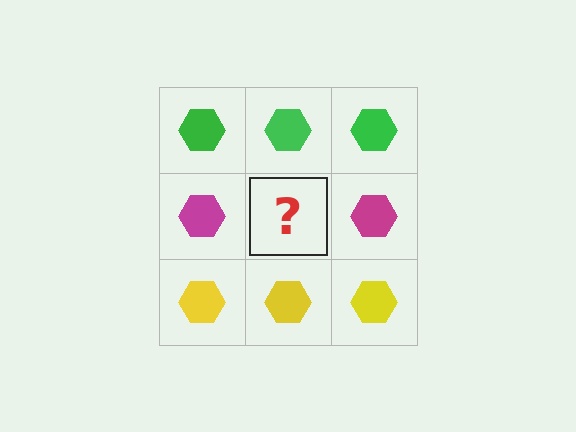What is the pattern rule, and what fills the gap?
The rule is that each row has a consistent color. The gap should be filled with a magenta hexagon.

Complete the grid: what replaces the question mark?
The question mark should be replaced with a magenta hexagon.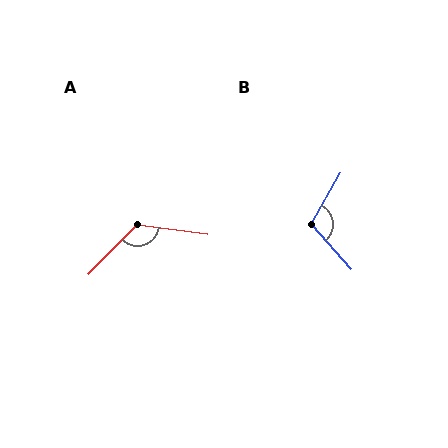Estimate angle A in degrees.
Approximately 127 degrees.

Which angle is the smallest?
B, at approximately 109 degrees.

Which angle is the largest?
A, at approximately 127 degrees.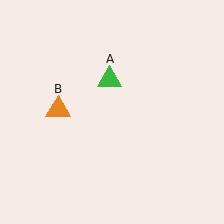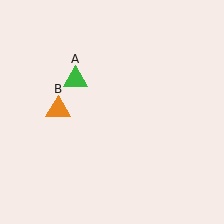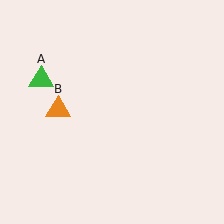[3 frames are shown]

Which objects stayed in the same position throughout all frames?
Orange triangle (object B) remained stationary.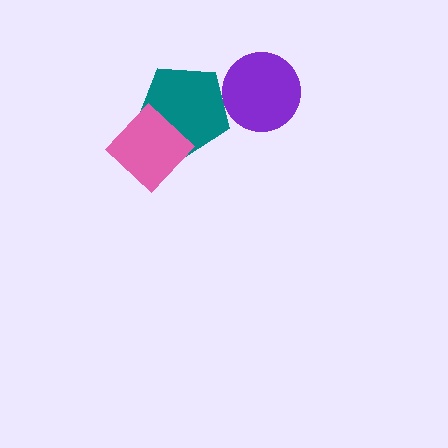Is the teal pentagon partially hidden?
Yes, it is partially covered by another shape.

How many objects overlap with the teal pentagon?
1 object overlaps with the teal pentagon.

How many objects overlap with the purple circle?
0 objects overlap with the purple circle.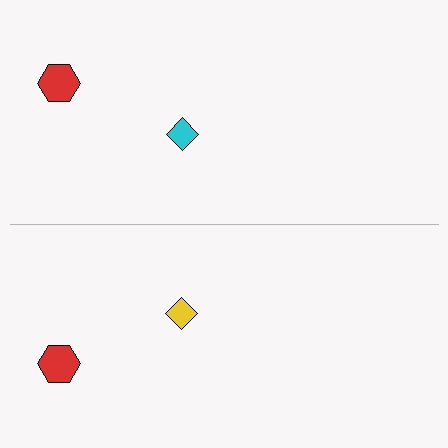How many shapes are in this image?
There are 4 shapes in this image.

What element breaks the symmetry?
The yellow diamond on the bottom side breaks the symmetry — its mirror counterpart is cyan.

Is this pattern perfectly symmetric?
No, the pattern is not perfectly symmetric. The yellow diamond on the bottom side breaks the symmetry — its mirror counterpart is cyan.